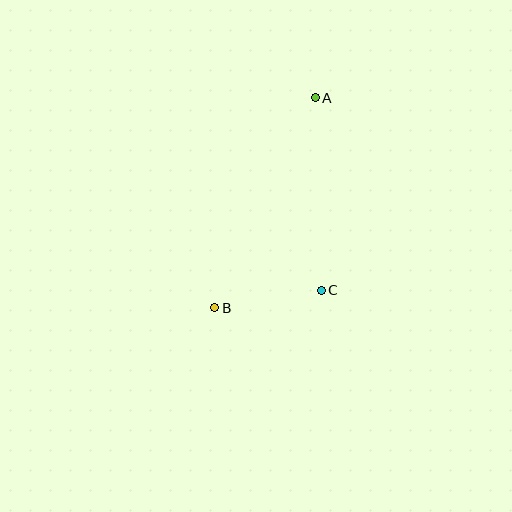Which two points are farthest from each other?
Points A and B are farthest from each other.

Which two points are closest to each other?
Points B and C are closest to each other.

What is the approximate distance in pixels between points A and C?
The distance between A and C is approximately 193 pixels.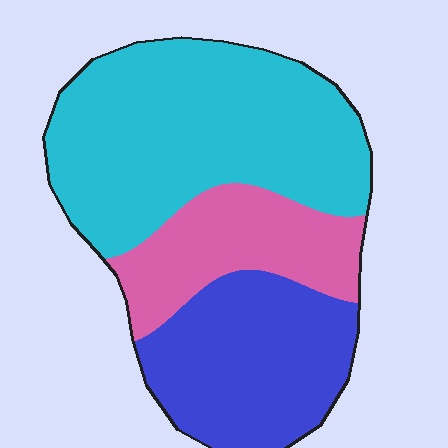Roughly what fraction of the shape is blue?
Blue takes up about one third (1/3) of the shape.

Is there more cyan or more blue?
Cyan.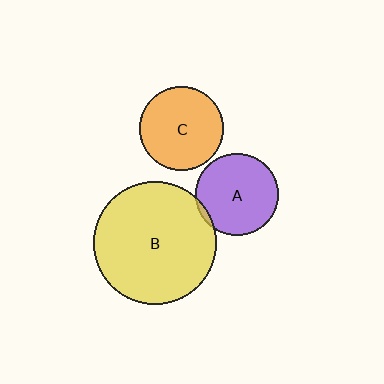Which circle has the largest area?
Circle B (yellow).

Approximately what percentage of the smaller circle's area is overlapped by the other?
Approximately 5%.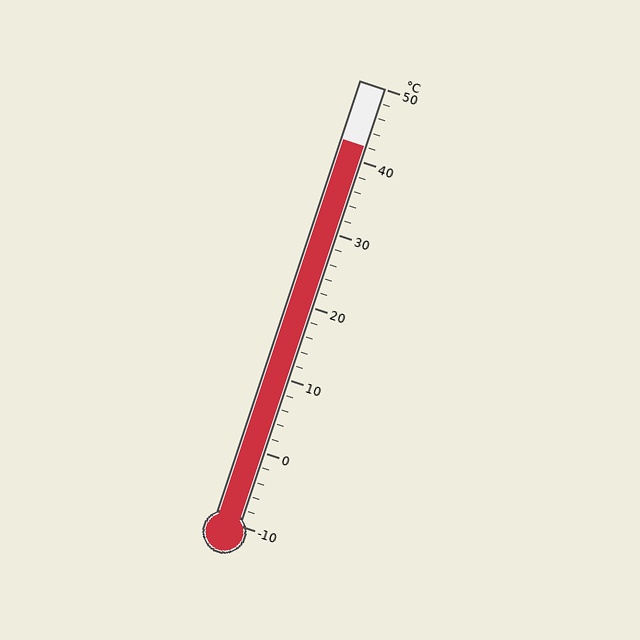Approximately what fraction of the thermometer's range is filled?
The thermometer is filled to approximately 85% of its range.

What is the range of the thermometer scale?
The thermometer scale ranges from -10°C to 50°C.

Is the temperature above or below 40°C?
The temperature is above 40°C.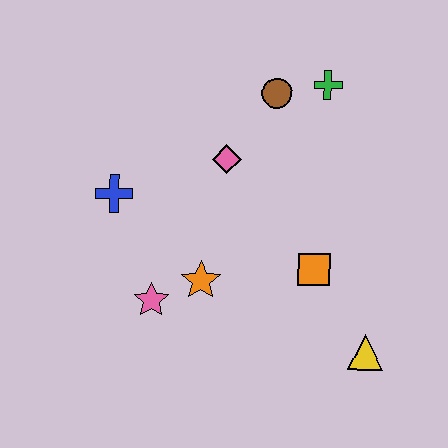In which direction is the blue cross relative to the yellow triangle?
The blue cross is to the left of the yellow triangle.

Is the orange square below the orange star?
No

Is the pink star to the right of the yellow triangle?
No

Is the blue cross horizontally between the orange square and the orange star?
No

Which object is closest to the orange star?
The pink star is closest to the orange star.